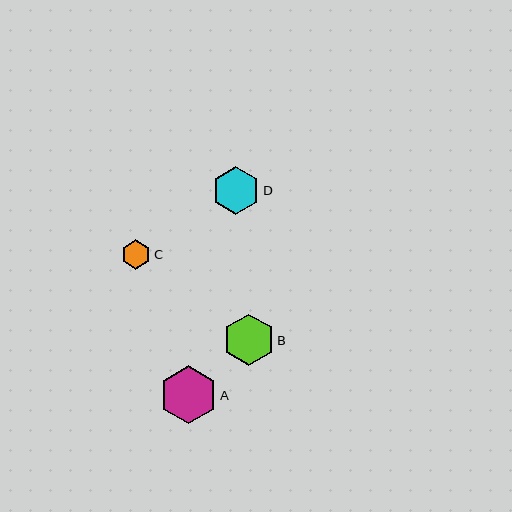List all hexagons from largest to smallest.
From largest to smallest: A, B, D, C.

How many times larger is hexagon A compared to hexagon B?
Hexagon A is approximately 1.1 times the size of hexagon B.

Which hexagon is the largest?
Hexagon A is the largest with a size of approximately 58 pixels.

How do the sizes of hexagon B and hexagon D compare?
Hexagon B and hexagon D are approximately the same size.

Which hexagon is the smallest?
Hexagon C is the smallest with a size of approximately 30 pixels.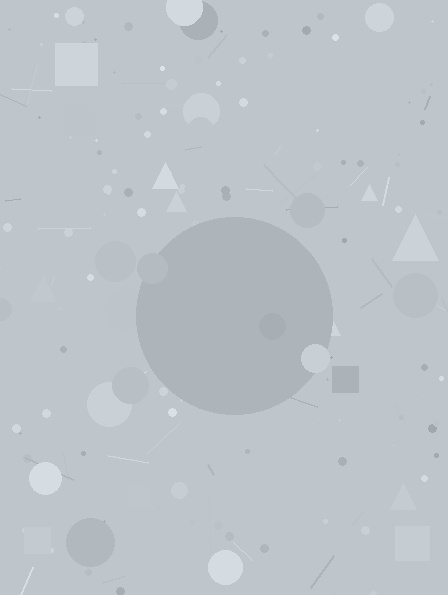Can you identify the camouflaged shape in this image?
The camouflaged shape is a circle.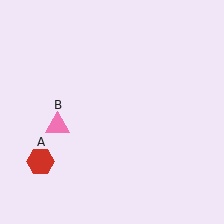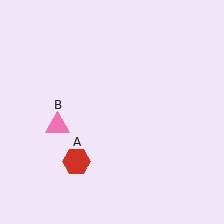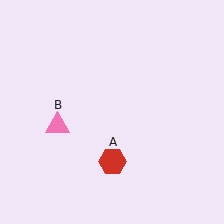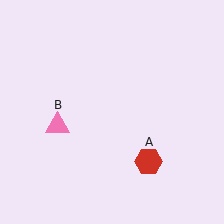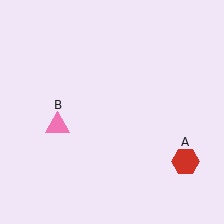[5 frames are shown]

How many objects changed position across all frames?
1 object changed position: red hexagon (object A).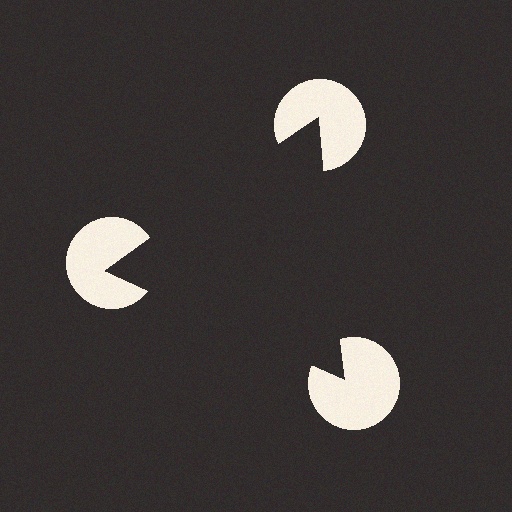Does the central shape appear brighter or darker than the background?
It typically appears slightly darker than the background, even though no actual brightness change is drawn.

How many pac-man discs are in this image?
There are 3 — one at each vertex of the illusory triangle.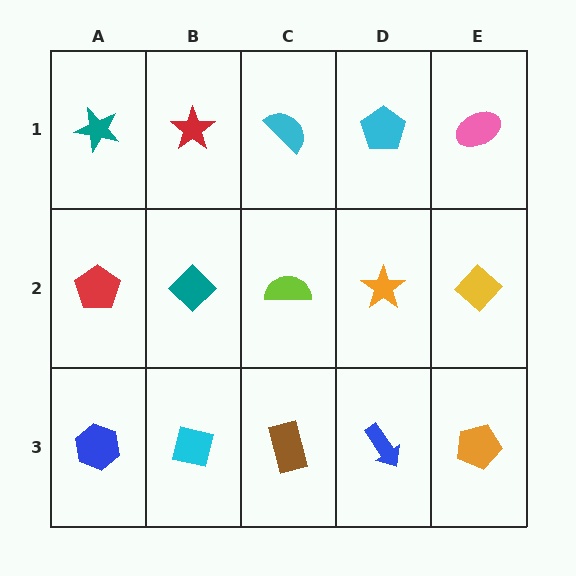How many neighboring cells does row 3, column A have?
2.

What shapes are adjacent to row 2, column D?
A cyan pentagon (row 1, column D), a blue arrow (row 3, column D), a lime semicircle (row 2, column C), a yellow diamond (row 2, column E).